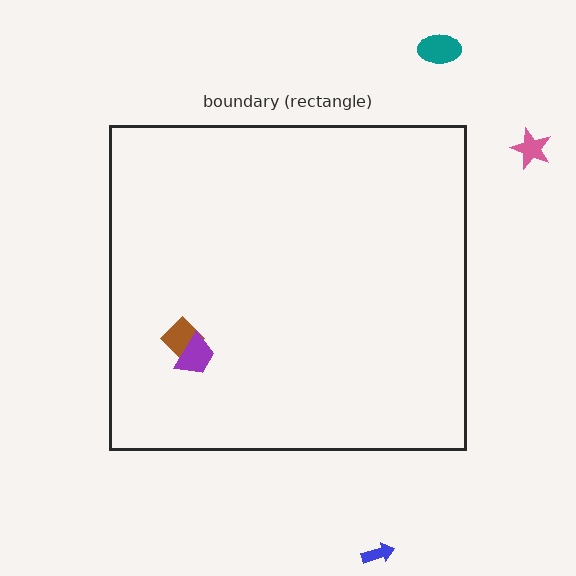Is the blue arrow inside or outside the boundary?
Outside.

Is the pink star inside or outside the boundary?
Outside.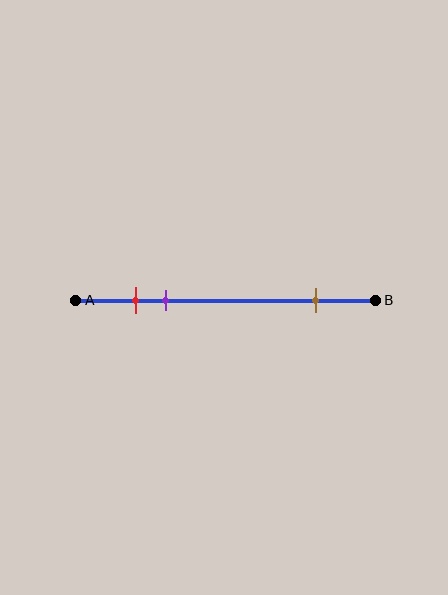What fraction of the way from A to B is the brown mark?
The brown mark is approximately 80% (0.8) of the way from A to B.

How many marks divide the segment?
There are 3 marks dividing the segment.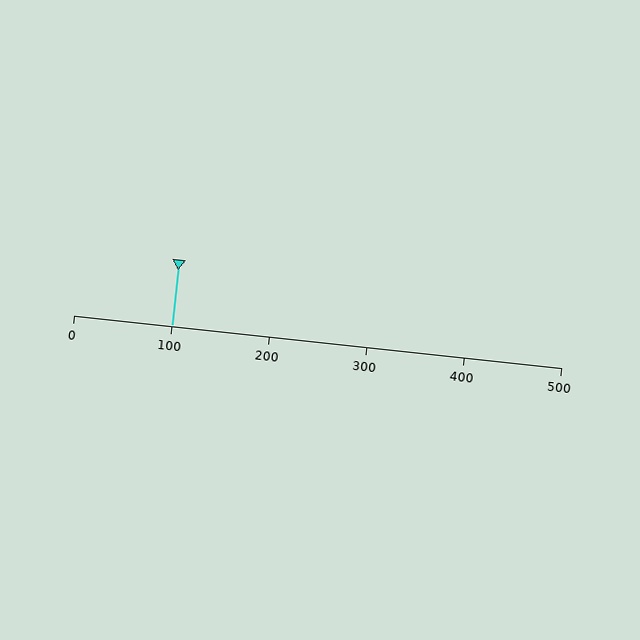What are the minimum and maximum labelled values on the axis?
The axis runs from 0 to 500.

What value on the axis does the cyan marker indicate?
The marker indicates approximately 100.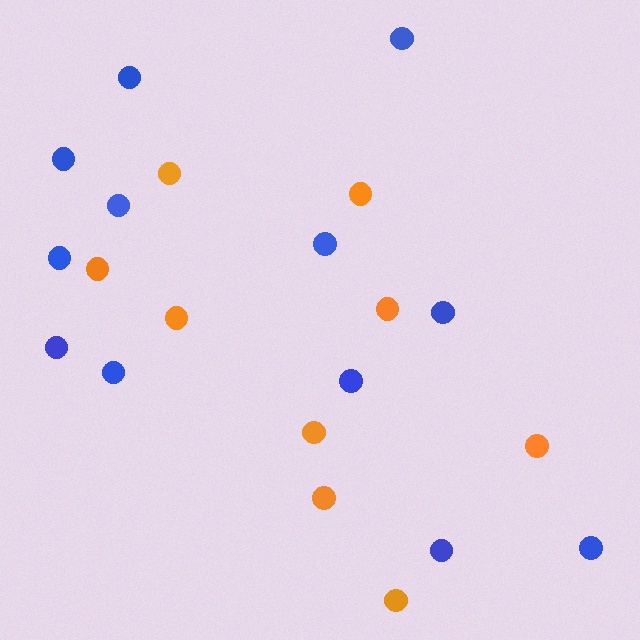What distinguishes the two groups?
There are 2 groups: one group of blue circles (12) and one group of orange circles (9).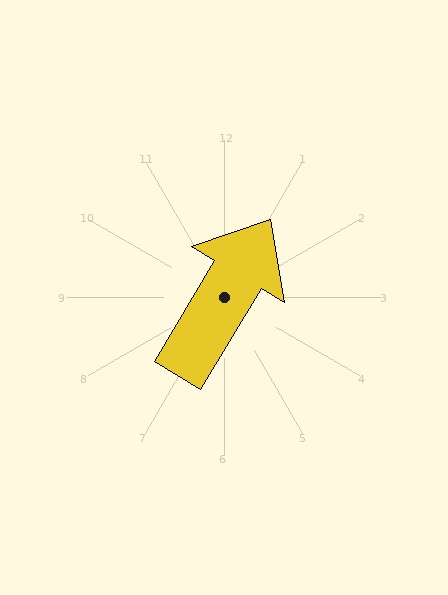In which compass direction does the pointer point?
Northeast.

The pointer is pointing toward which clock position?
Roughly 1 o'clock.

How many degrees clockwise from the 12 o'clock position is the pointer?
Approximately 31 degrees.